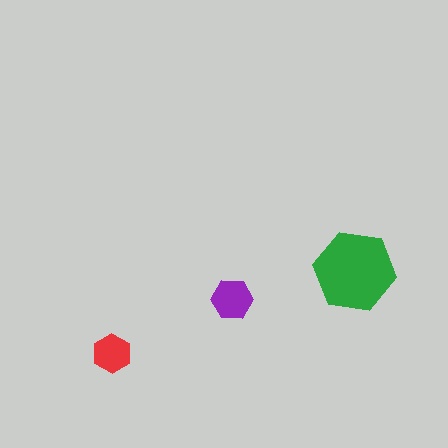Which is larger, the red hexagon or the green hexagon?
The green one.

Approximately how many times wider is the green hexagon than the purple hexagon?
About 2 times wider.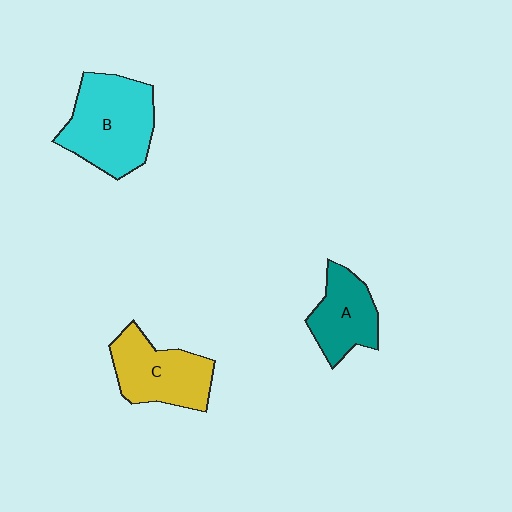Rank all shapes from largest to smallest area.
From largest to smallest: B (cyan), C (yellow), A (teal).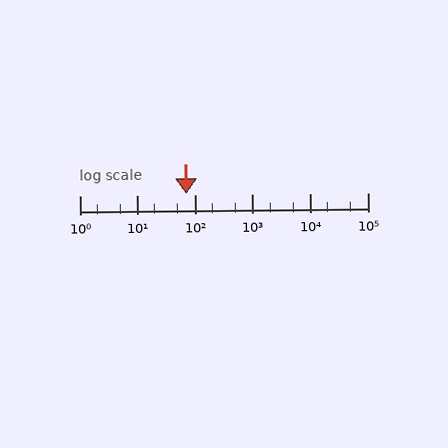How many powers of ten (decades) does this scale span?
The scale spans 5 decades, from 1 to 100000.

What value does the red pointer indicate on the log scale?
The pointer indicates approximately 70.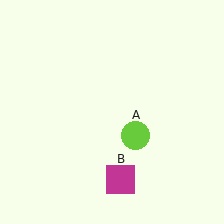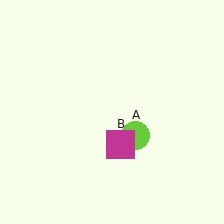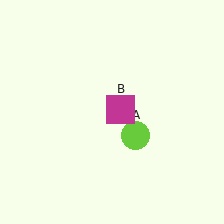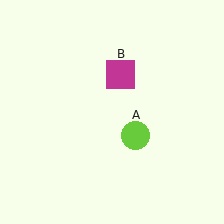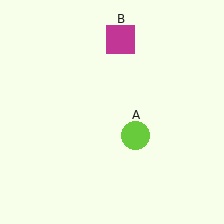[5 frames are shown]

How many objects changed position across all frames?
1 object changed position: magenta square (object B).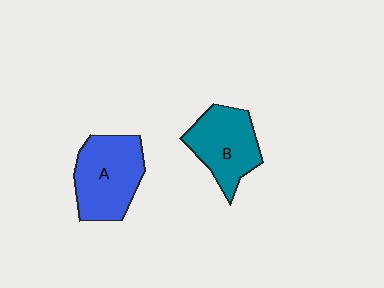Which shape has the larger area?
Shape A (blue).